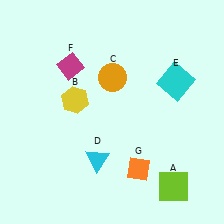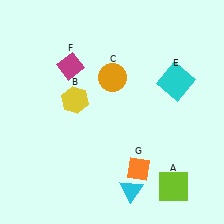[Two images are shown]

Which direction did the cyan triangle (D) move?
The cyan triangle (D) moved right.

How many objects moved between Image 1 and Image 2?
1 object moved between the two images.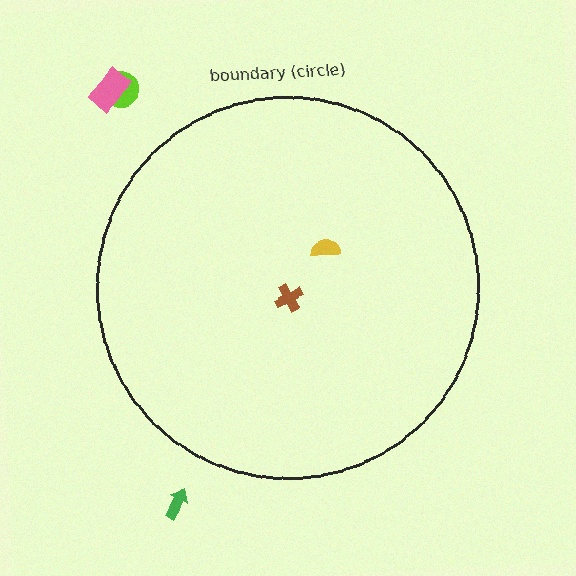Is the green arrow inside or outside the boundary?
Outside.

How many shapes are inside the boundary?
2 inside, 3 outside.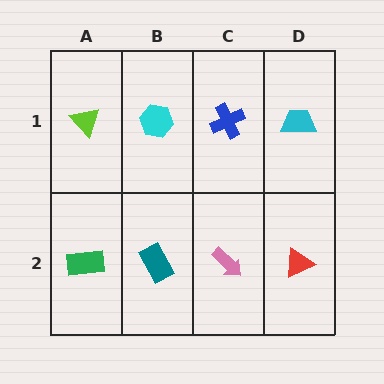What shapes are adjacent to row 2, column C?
A blue cross (row 1, column C), a teal rectangle (row 2, column B), a red triangle (row 2, column D).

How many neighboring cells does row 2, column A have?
2.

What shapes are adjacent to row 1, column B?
A teal rectangle (row 2, column B), a lime triangle (row 1, column A), a blue cross (row 1, column C).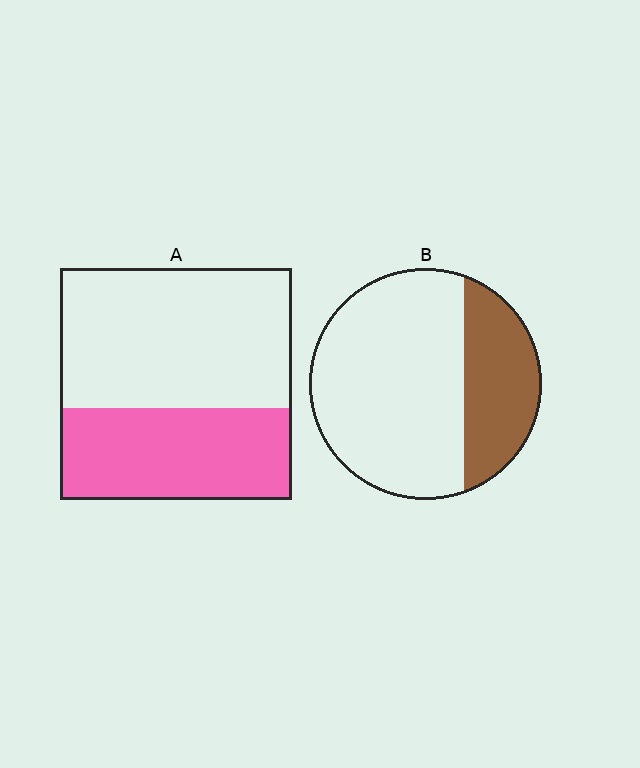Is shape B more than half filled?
No.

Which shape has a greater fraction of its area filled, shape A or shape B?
Shape A.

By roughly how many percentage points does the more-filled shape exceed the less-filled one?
By roughly 10 percentage points (A over B).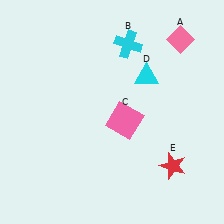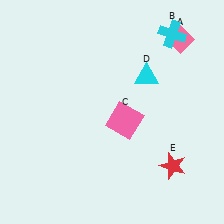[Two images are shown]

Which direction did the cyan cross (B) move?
The cyan cross (B) moved right.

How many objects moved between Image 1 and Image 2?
1 object moved between the two images.